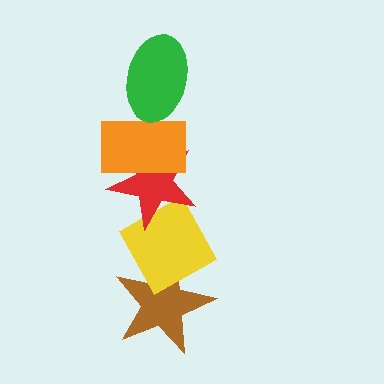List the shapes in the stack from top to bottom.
From top to bottom: the green ellipse, the orange rectangle, the red star, the yellow diamond, the brown star.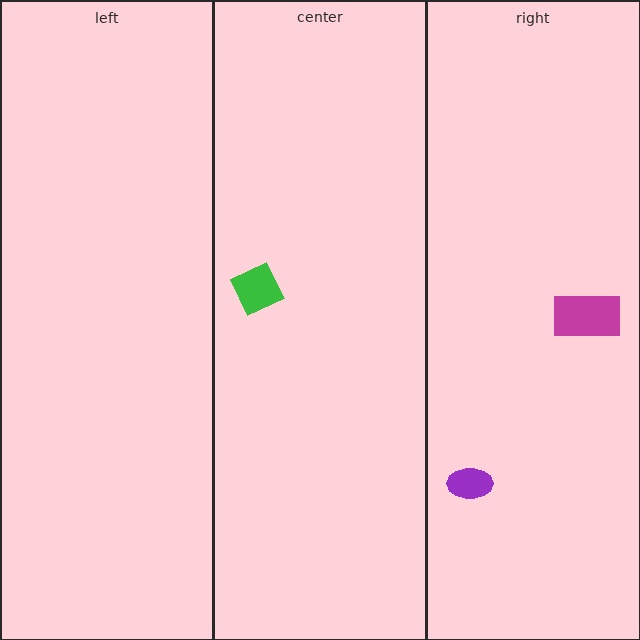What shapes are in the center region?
The green diamond.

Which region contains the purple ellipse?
The right region.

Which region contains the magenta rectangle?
The right region.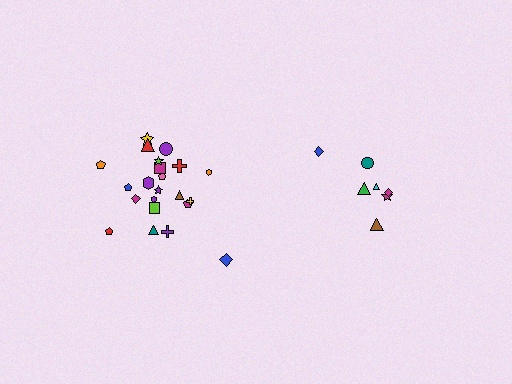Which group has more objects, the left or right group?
The left group.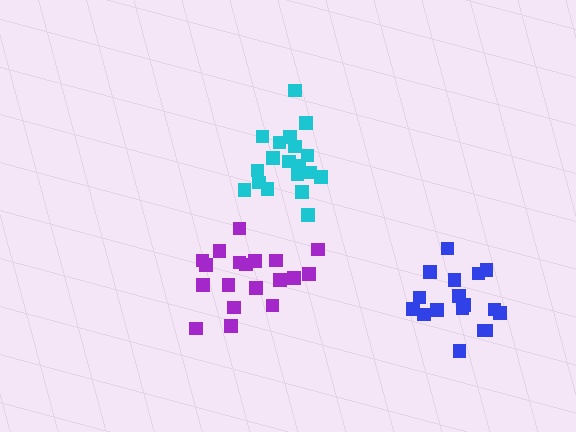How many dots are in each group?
Group 1: 19 dots, Group 2: 19 dots, Group 3: 18 dots (56 total).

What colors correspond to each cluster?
The clusters are colored: cyan, purple, blue.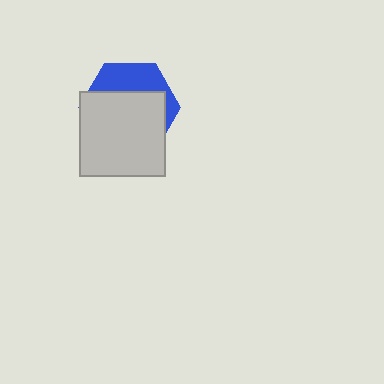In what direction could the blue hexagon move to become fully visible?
The blue hexagon could move up. That would shift it out from behind the light gray rectangle entirely.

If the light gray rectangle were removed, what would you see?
You would see the complete blue hexagon.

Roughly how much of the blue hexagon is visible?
A small part of it is visible (roughly 34%).